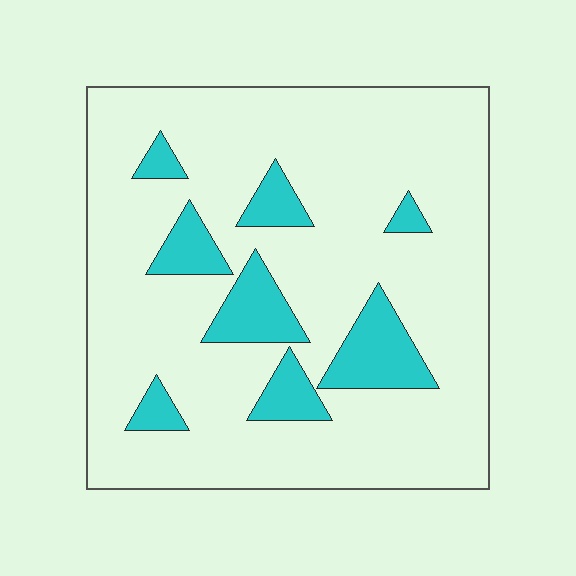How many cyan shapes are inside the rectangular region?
8.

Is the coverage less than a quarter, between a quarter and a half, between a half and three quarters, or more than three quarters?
Less than a quarter.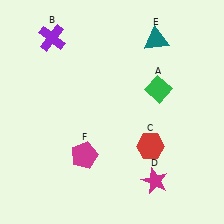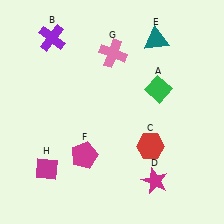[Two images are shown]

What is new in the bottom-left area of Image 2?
A magenta diamond (H) was added in the bottom-left area of Image 2.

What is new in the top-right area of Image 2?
A pink cross (G) was added in the top-right area of Image 2.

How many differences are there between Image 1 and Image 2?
There are 2 differences between the two images.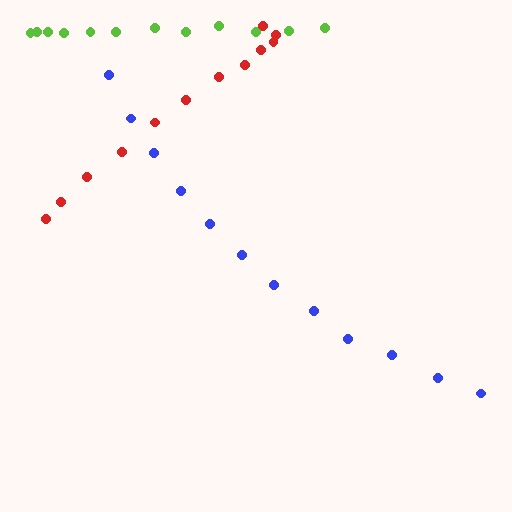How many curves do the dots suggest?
There are 3 distinct paths.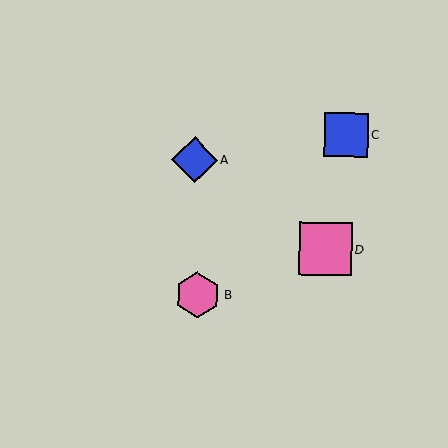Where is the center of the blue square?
The center of the blue square is at (346, 135).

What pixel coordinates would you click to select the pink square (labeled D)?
Click at (325, 249) to select the pink square D.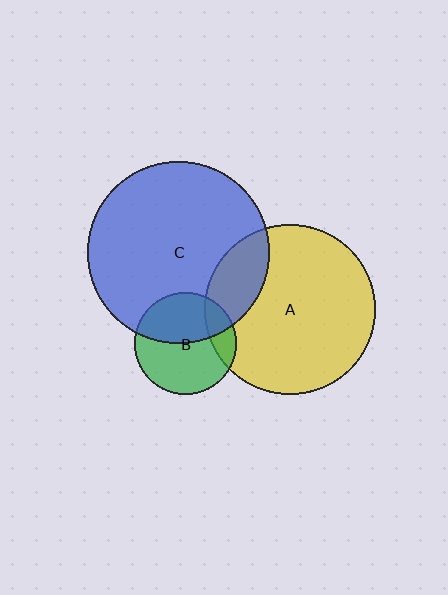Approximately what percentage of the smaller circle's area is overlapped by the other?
Approximately 20%.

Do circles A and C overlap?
Yes.